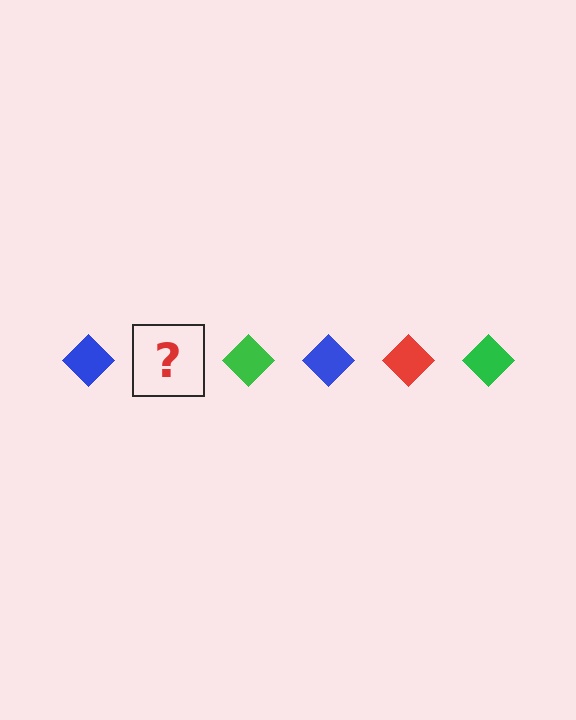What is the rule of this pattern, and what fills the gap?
The rule is that the pattern cycles through blue, red, green diamonds. The gap should be filled with a red diamond.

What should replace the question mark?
The question mark should be replaced with a red diamond.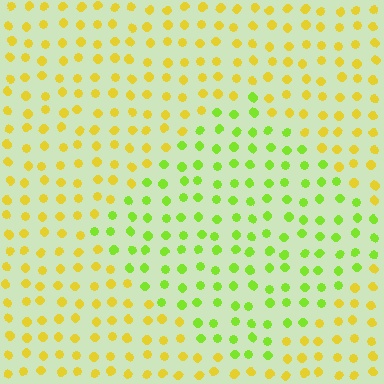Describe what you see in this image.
The image is filled with small yellow elements in a uniform arrangement. A diamond-shaped region is visible where the elements are tinted to a slightly different hue, forming a subtle color boundary.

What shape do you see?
I see a diamond.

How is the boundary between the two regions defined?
The boundary is defined purely by a slight shift in hue (about 41 degrees). Spacing, size, and orientation are identical on both sides.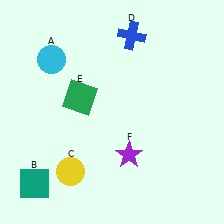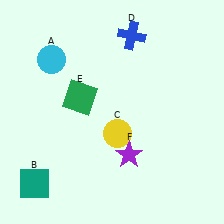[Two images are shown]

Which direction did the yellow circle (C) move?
The yellow circle (C) moved right.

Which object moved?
The yellow circle (C) moved right.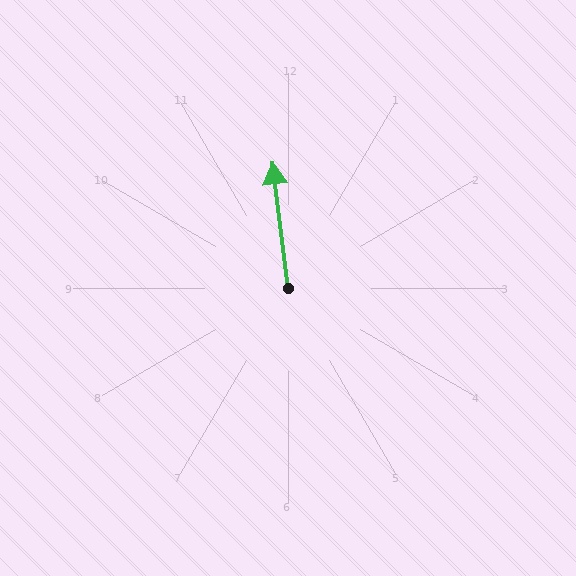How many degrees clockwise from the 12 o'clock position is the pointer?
Approximately 353 degrees.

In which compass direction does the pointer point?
North.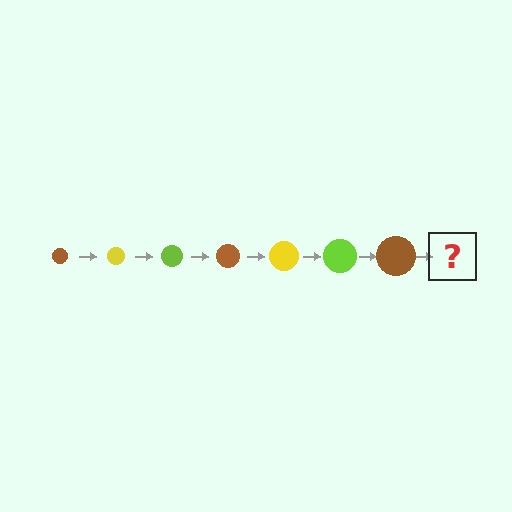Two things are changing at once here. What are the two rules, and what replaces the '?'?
The two rules are that the circle grows larger each step and the color cycles through brown, yellow, and lime. The '?' should be a yellow circle, larger than the previous one.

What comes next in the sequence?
The next element should be a yellow circle, larger than the previous one.